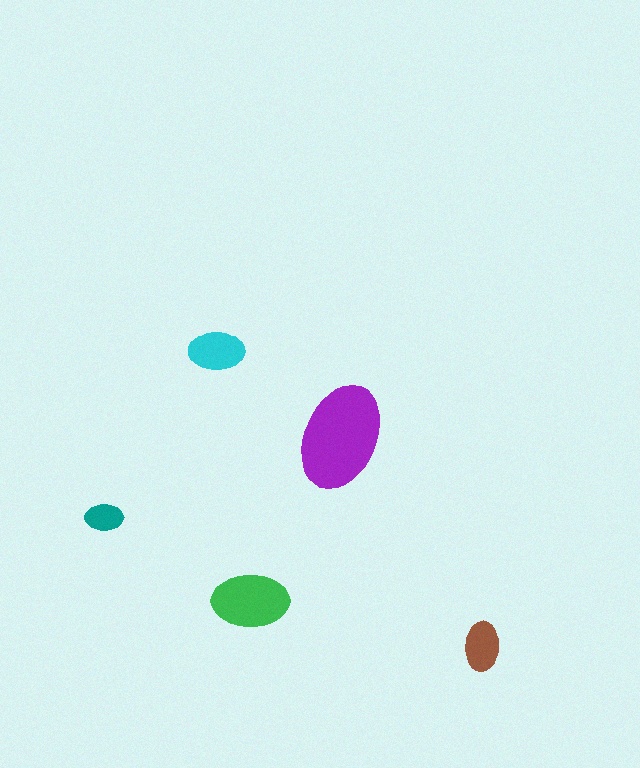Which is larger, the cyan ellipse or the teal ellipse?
The cyan one.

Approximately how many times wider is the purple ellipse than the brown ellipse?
About 2 times wider.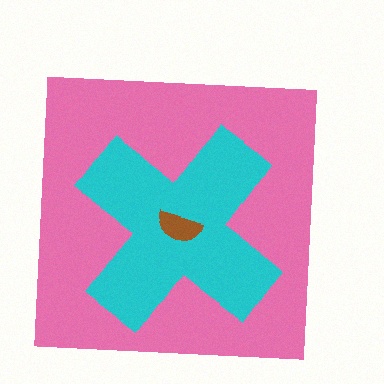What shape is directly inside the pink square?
The cyan cross.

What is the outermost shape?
The pink square.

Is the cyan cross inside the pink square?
Yes.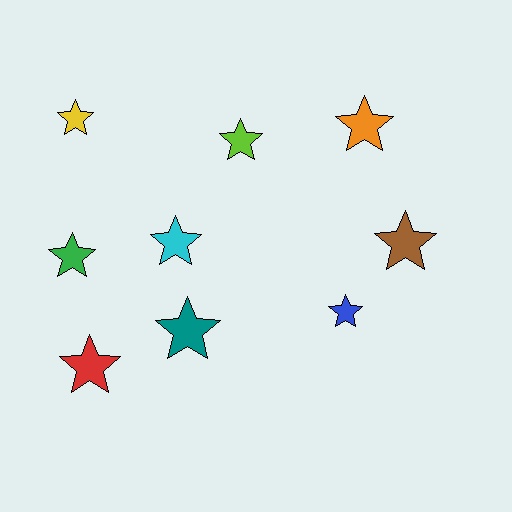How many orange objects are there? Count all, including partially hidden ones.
There is 1 orange object.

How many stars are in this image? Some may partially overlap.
There are 9 stars.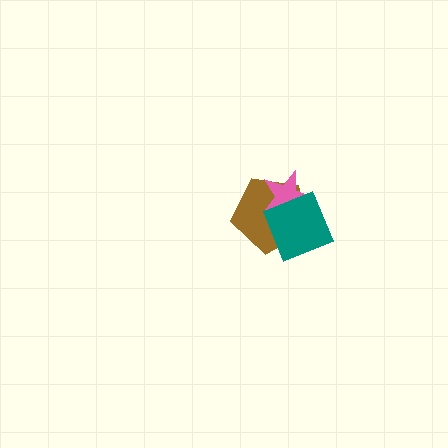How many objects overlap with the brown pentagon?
2 objects overlap with the brown pentagon.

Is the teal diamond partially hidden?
No, no other shape covers it.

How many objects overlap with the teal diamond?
2 objects overlap with the teal diamond.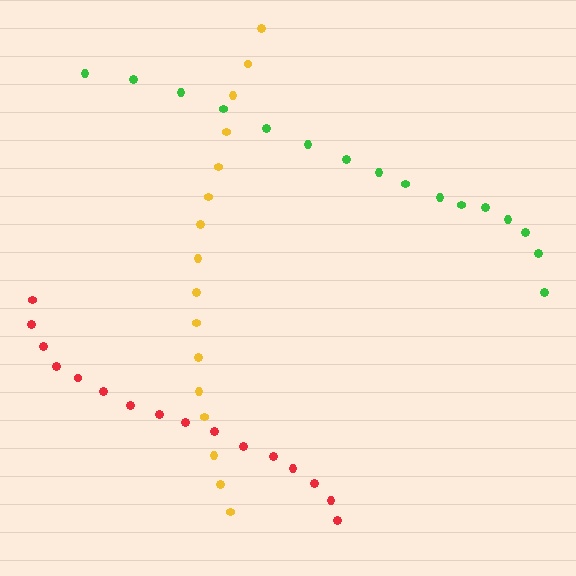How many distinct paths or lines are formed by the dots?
There are 3 distinct paths.